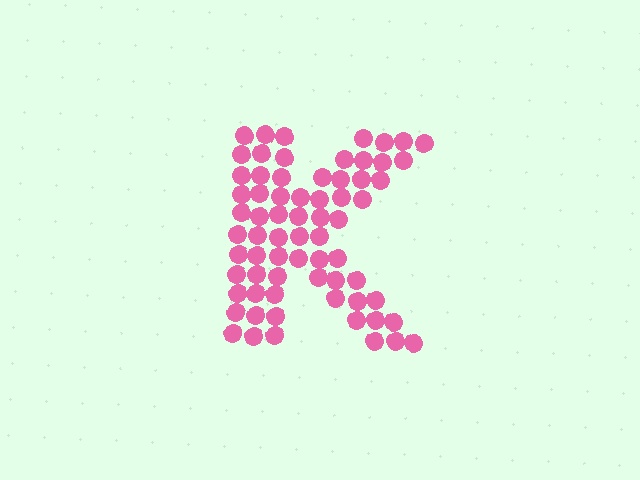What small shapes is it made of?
It is made of small circles.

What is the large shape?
The large shape is the letter K.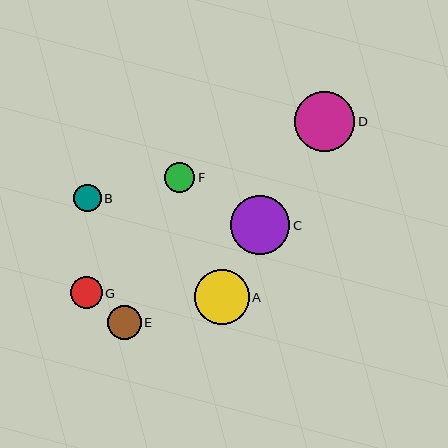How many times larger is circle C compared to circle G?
Circle C is approximately 1.8 times the size of circle G.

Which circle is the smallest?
Circle B is the smallest with a size of approximately 27 pixels.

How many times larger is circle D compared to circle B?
Circle D is approximately 2.2 times the size of circle B.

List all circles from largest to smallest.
From largest to smallest: D, C, A, E, G, F, B.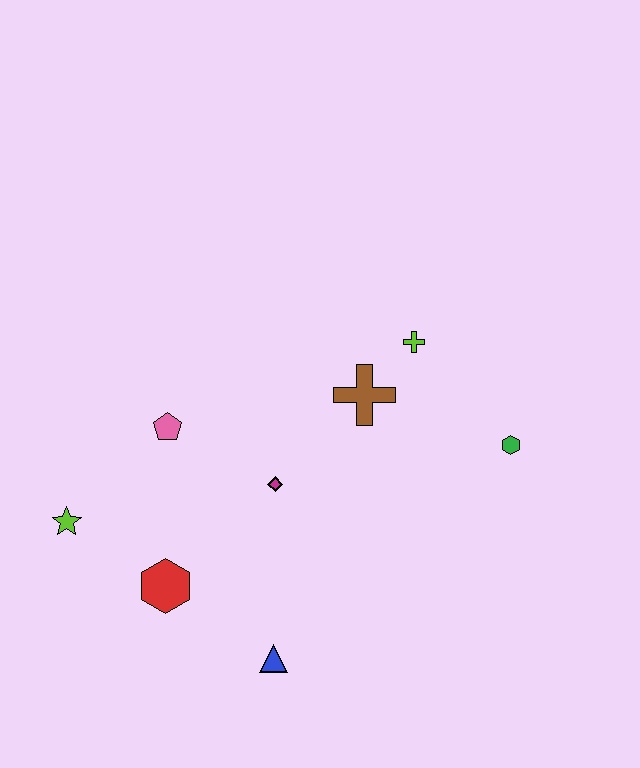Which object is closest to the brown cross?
The lime cross is closest to the brown cross.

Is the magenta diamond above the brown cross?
No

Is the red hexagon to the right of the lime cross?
No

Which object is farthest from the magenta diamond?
The green hexagon is farthest from the magenta diamond.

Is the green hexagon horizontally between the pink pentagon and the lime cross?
No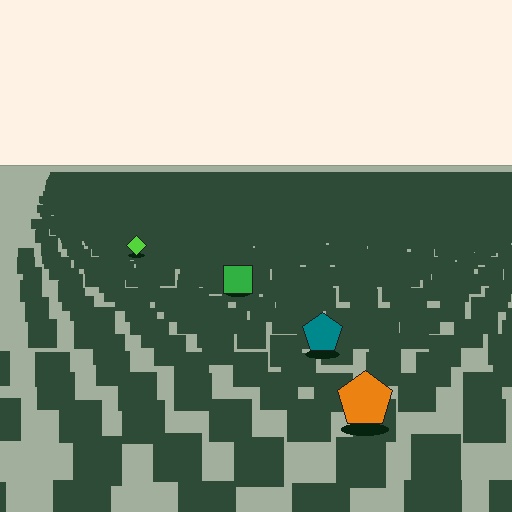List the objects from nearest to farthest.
From nearest to farthest: the orange pentagon, the teal pentagon, the green square, the lime diamond.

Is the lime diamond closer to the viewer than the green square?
No. The green square is closer — you can tell from the texture gradient: the ground texture is coarser near it.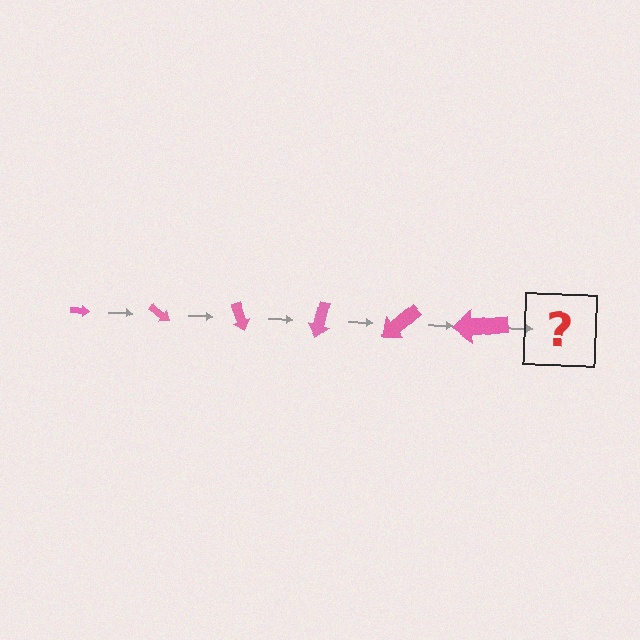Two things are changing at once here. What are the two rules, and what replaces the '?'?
The two rules are that the arrow grows larger each step and it rotates 35 degrees each step. The '?' should be an arrow, larger than the previous one and rotated 210 degrees from the start.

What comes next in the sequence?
The next element should be an arrow, larger than the previous one and rotated 210 degrees from the start.